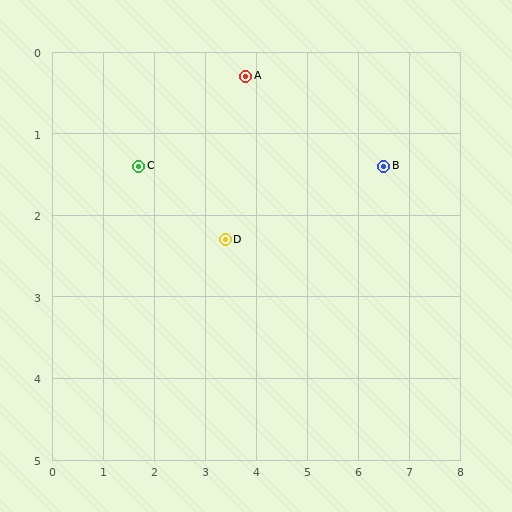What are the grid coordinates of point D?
Point D is at approximately (3.4, 2.3).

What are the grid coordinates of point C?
Point C is at approximately (1.7, 1.4).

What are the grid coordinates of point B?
Point B is at approximately (6.5, 1.4).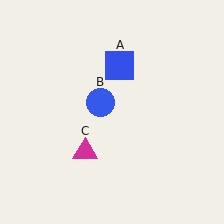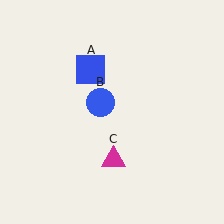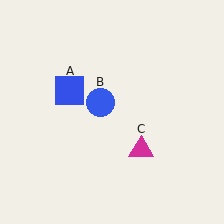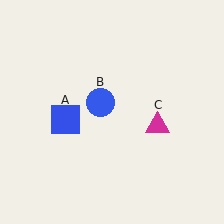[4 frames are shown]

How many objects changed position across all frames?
2 objects changed position: blue square (object A), magenta triangle (object C).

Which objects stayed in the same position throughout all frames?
Blue circle (object B) remained stationary.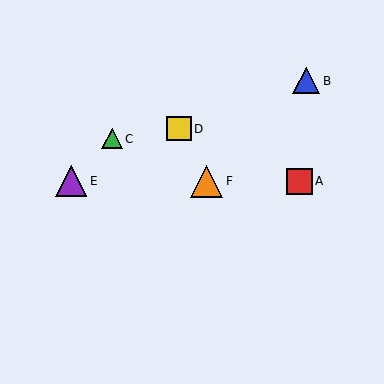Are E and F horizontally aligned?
Yes, both are at y≈181.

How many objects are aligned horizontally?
3 objects (A, E, F) are aligned horizontally.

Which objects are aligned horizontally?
Objects A, E, F are aligned horizontally.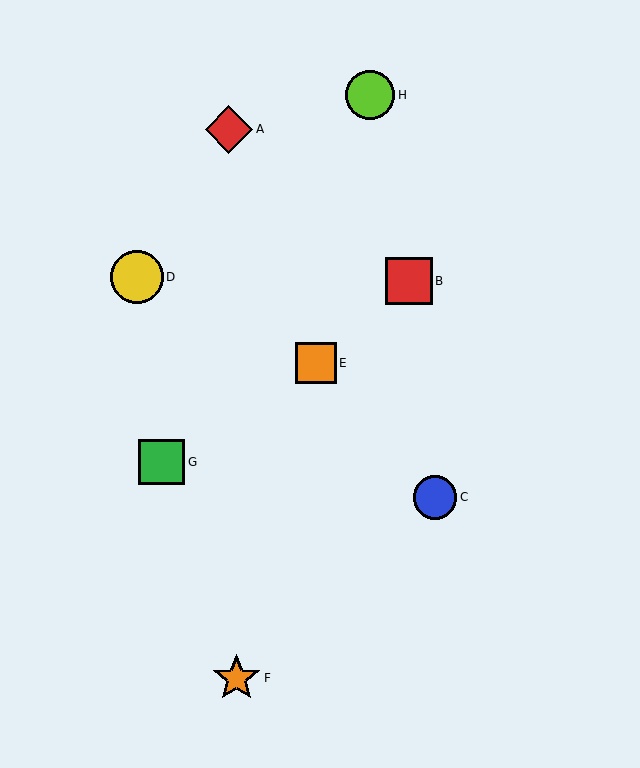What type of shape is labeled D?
Shape D is a yellow circle.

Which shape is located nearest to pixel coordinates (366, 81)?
The lime circle (labeled H) at (370, 95) is nearest to that location.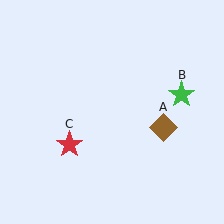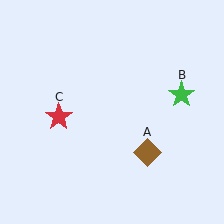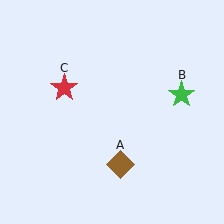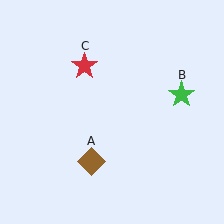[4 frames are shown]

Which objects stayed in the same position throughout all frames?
Green star (object B) remained stationary.